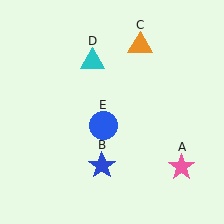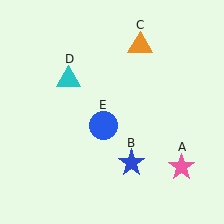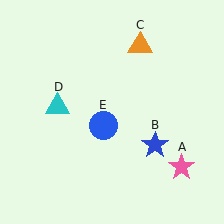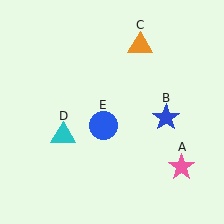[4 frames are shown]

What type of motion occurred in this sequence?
The blue star (object B), cyan triangle (object D) rotated counterclockwise around the center of the scene.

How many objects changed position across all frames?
2 objects changed position: blue star (object B), cyan triangle (object D).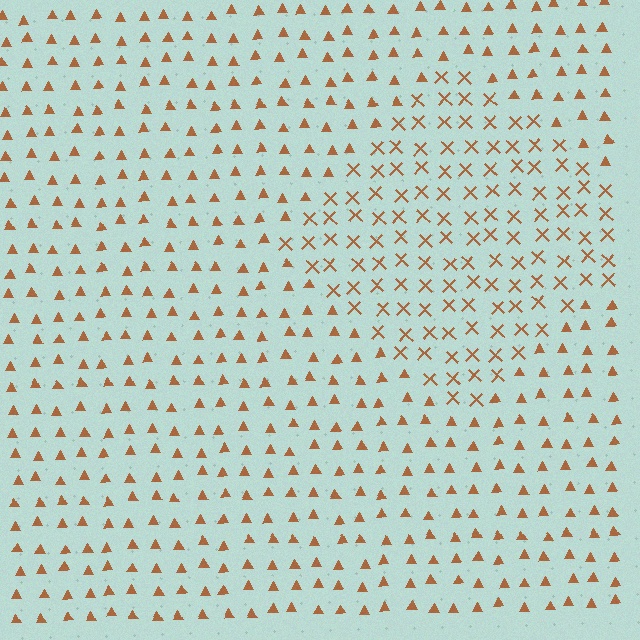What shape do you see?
I see a diamond.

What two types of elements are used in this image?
The image uses X marks inside the diamond region and triangles outside it.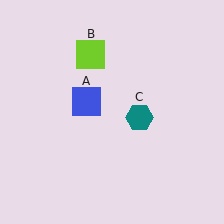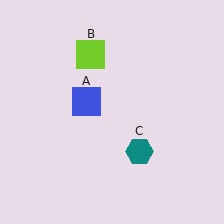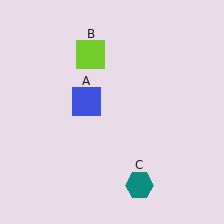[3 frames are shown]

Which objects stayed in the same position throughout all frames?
Blue square (object A) and lime square (object B) remained stationary.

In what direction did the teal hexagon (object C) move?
The teal hexagon (object C) moved down.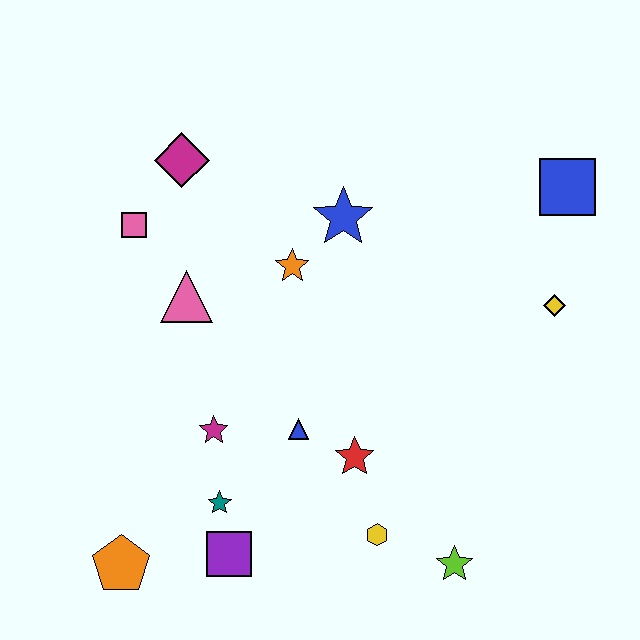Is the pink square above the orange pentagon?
Yes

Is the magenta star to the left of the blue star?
Yes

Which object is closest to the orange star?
The blue star is closest to the orange star.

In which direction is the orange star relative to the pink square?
The orange star is to the right of the pink square.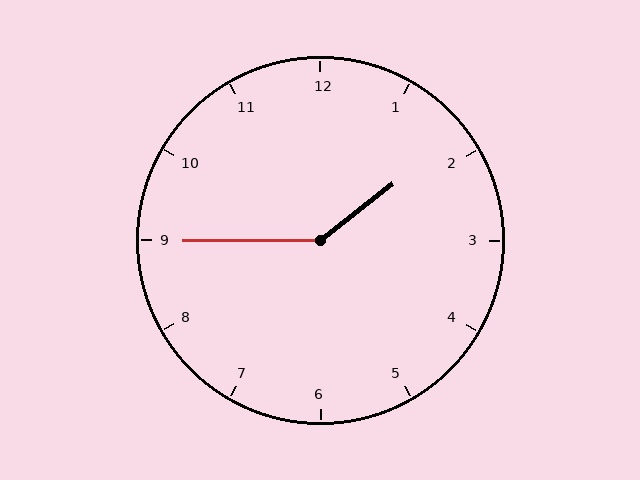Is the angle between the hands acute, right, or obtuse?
It is obtuse.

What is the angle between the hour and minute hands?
Approximately 142 degrees.